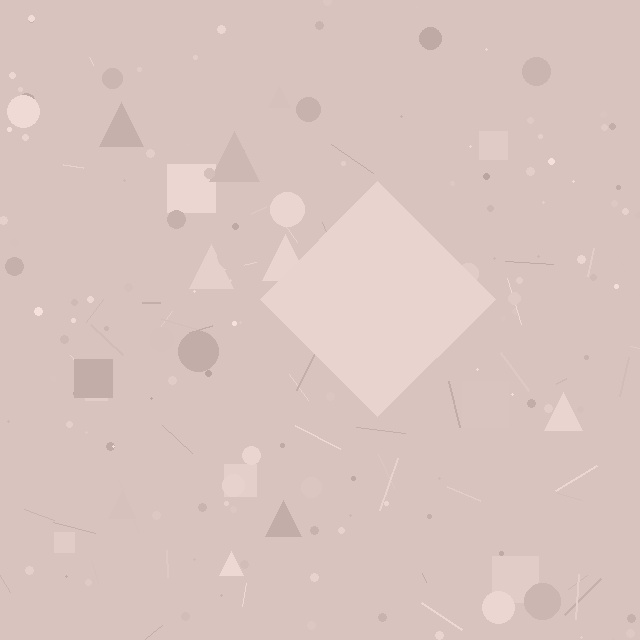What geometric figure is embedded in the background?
A diamond is embedded in the background.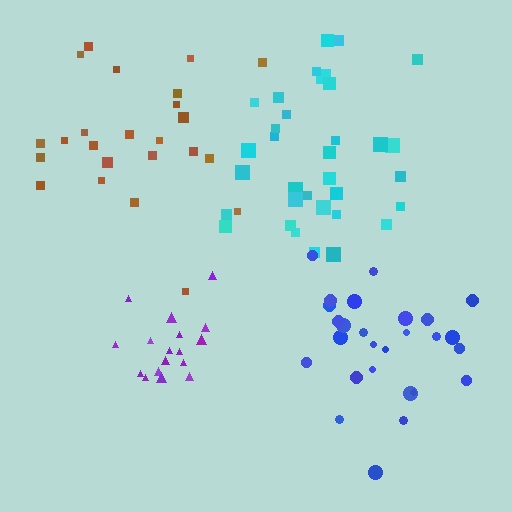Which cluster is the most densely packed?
Purple.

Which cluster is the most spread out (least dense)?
Brown.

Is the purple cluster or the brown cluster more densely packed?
Purple.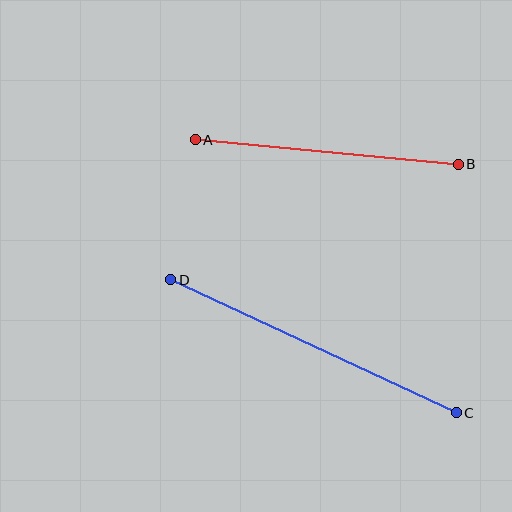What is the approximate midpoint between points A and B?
The midpoint is at approximately (327, 152) pixels.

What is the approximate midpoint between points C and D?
The midpoint is at approximately (313, 346) pixels.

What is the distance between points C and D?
The distance is approximately 315 pixels.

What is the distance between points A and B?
The distance is approximately 264 pixels.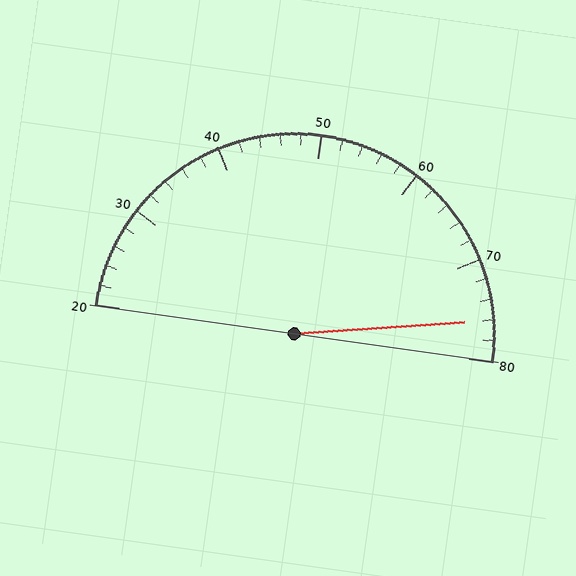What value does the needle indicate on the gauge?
The needle indicates approximately 76.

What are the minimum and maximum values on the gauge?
The gauge ranges from 20 to 80.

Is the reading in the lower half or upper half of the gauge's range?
The reading is in the upper half of the range (20 to 80).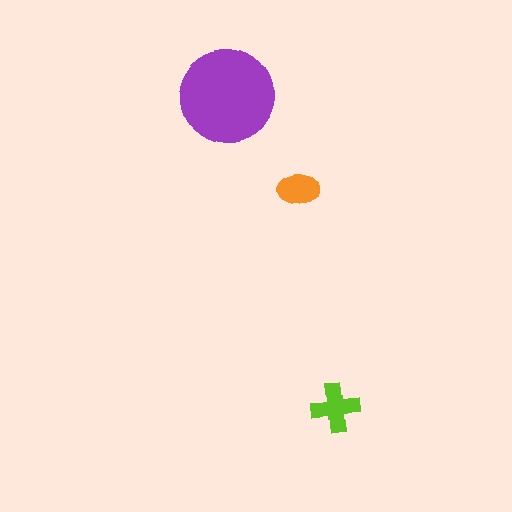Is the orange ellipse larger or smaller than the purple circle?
Smaller.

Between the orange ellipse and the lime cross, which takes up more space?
The lime cross.